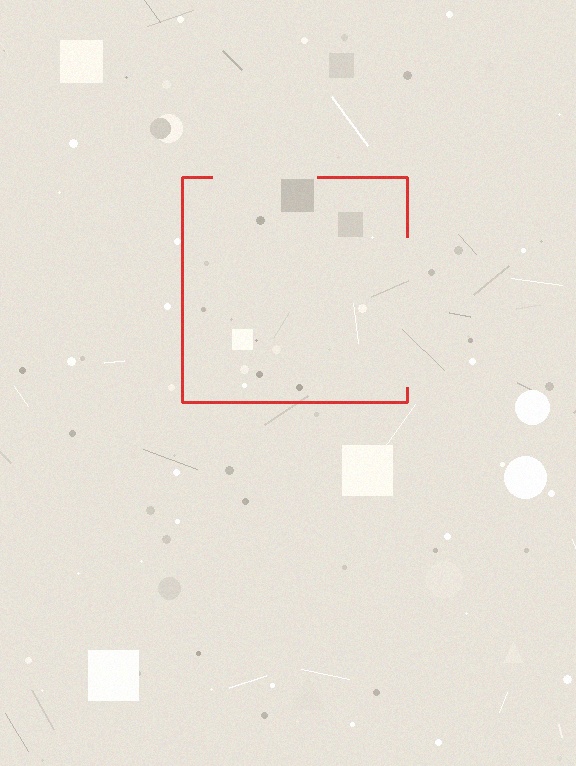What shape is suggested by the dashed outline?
The dashed outline suggests a square.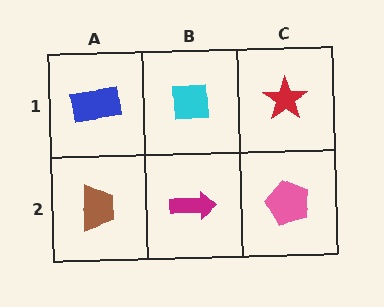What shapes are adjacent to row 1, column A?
A brown trapezoid (row 2, column A), a cyan square (row 1, column B).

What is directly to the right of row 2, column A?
A magenta arrow.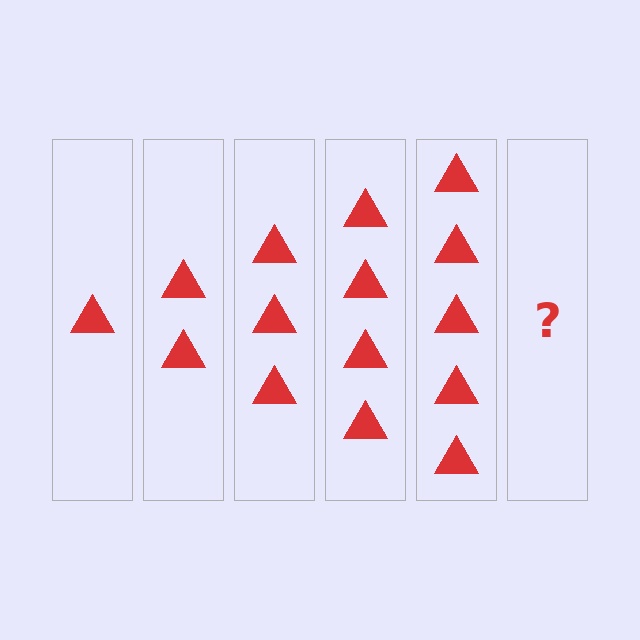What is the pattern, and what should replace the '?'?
The pattern is that each step adds one more triangle. The '?' should be 6 triangles.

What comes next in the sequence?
The next element should be 6 triangles.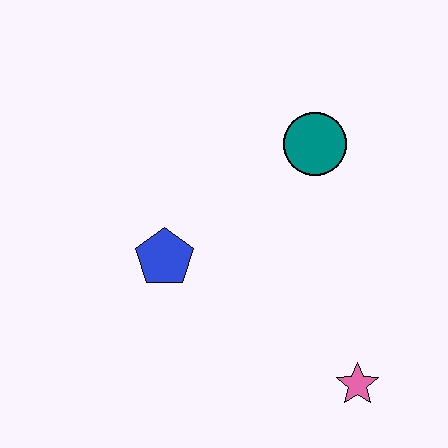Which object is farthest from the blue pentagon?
The pink star is farthest from the blue pentagon.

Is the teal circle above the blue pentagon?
Yes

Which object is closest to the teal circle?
The blue pentagon is closest to the teal circle.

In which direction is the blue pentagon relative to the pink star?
The blue pentagon is to the left of the pink star.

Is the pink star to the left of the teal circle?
No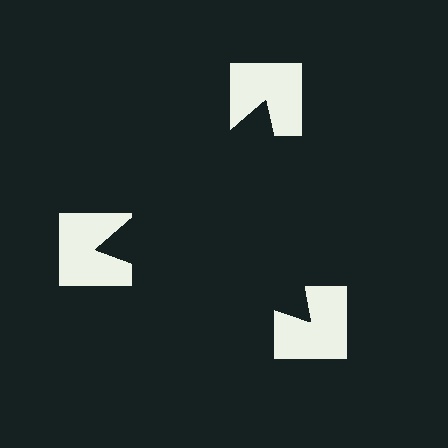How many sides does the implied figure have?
3 sides.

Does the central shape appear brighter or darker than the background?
It typically appears slightly darker than the background, even though no actual brightness change is drawn.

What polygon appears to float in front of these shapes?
An illusory triangle — its edges are inferred from the aligned wedge cuts in the notched squares, not physically drawn.